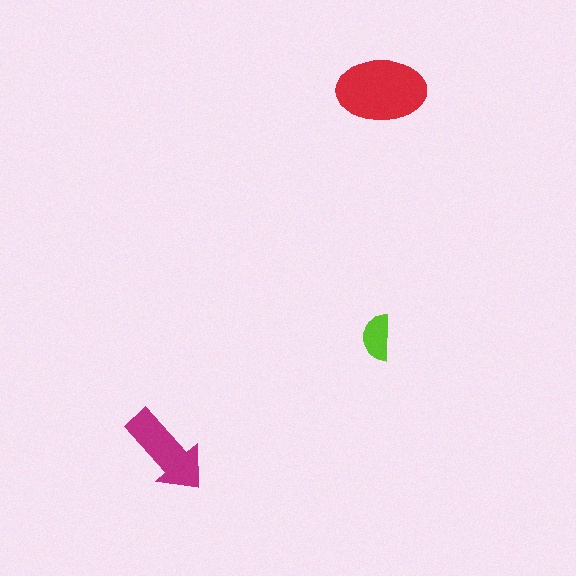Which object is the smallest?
The lime semicircle.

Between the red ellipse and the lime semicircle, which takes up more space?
The red ellipse.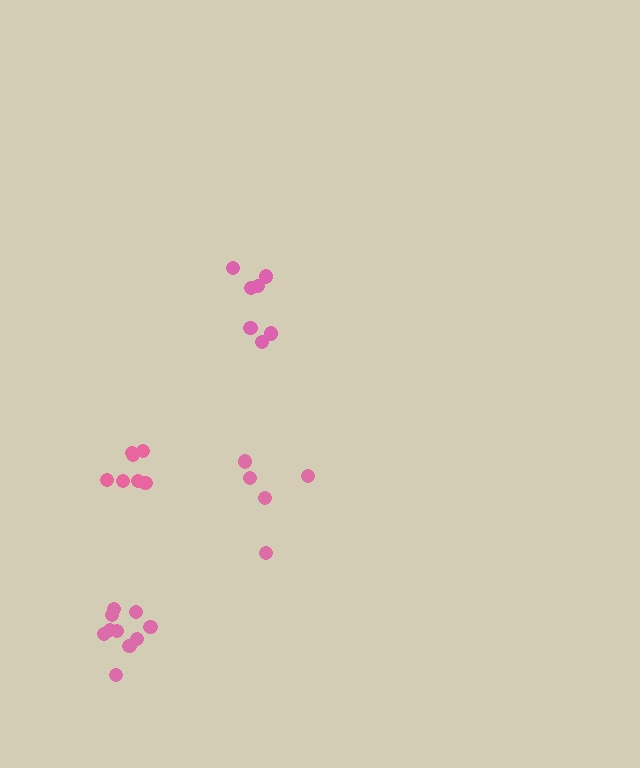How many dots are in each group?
Group 1: 10 dots, Group 2: 7 dots, Group 3: 7 dots, Group 4: 5 dots (29 total).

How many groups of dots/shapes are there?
There are 4 groups.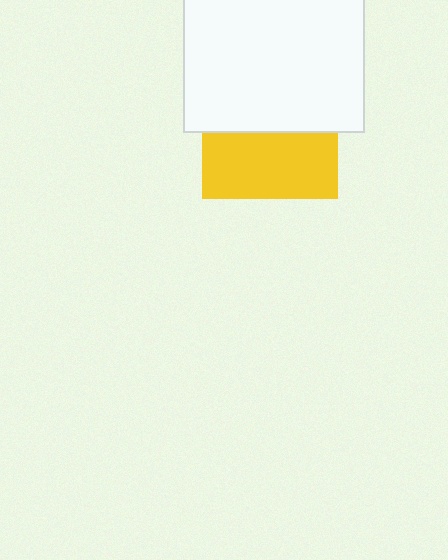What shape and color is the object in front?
The object in front is a white rectangle.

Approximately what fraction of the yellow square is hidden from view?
Roughly 51% of the yellow square is hidden behind the white rectangle.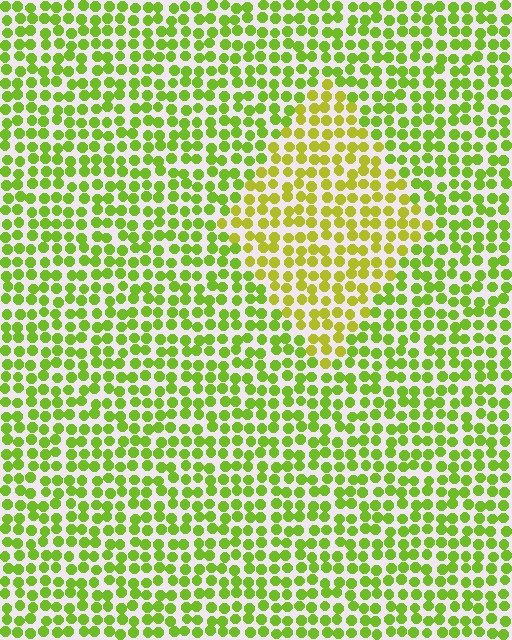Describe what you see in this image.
The image is filled with small lime elements in a uniform arrangement. A diamond-shaped region is visible where the elements are tinted to a slightly different hue, forming a subtle color boundary.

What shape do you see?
I see a diamond.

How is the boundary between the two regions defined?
The boundary is defined purely by a slight shift in hue (about 26 degrees). Spacing, size, and orientation are identical on both sides.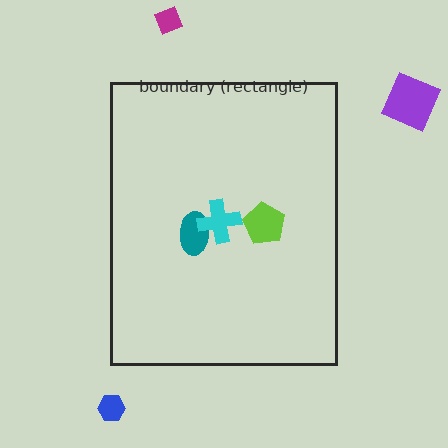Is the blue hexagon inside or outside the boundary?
Outside.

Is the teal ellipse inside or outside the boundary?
Inside.